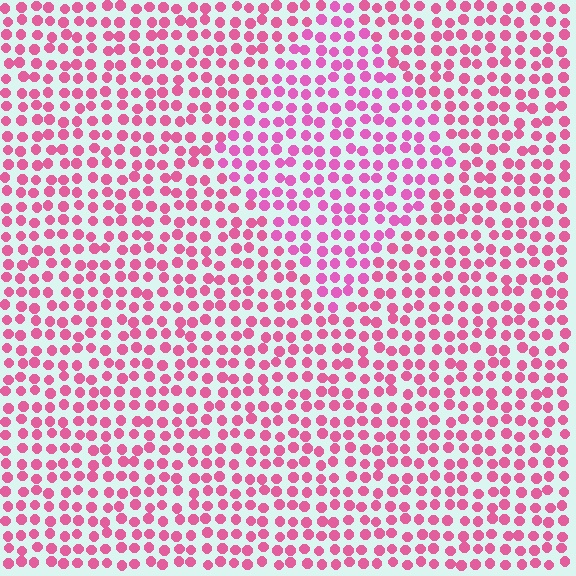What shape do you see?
I see a diamond.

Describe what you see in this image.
The image is filled with small pink elements in a uniform arrangement. A diamond-shaped region is visible where the elements are tinted to a slightly different hue, forming a subtle color boundary.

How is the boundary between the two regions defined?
The boundary is defined purely by a slight shift in hue (about 16 degrees). Spacing, size, and orientation are identical on both sides.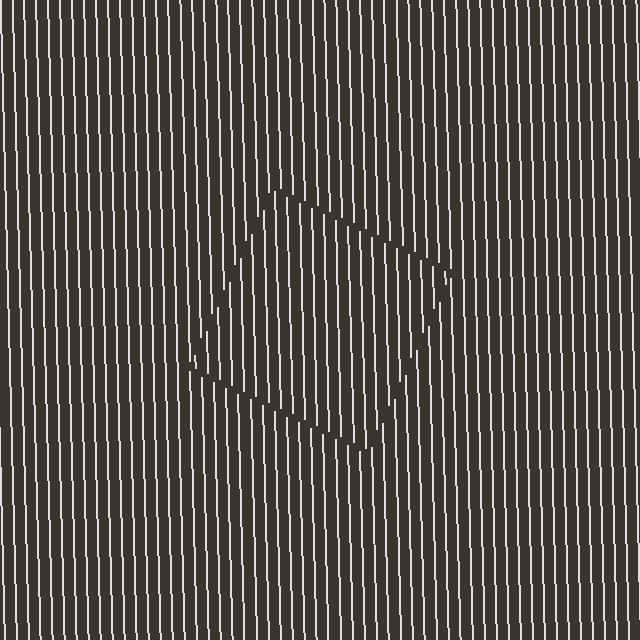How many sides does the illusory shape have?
4 sides — the line-ends trace a square.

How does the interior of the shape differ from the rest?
The interior of the shape contains the same grating, shifted by half a period — the contour is defined by the phase discontinuity where line-ends from the inner and outer gratings abut.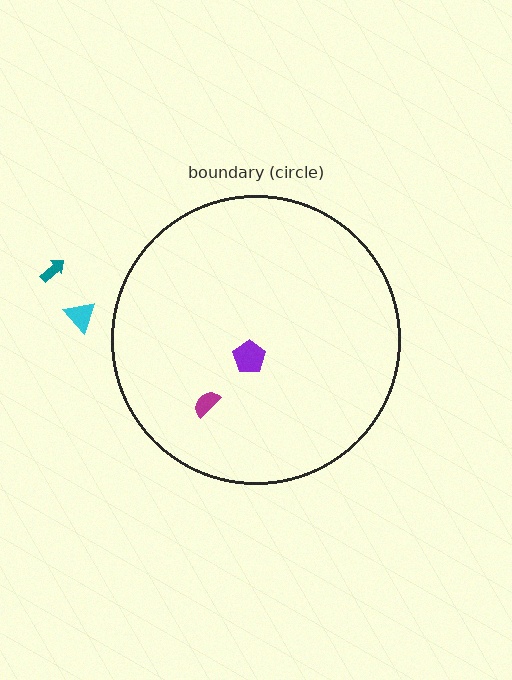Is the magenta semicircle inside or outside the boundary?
Inside.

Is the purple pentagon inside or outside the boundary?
Inside.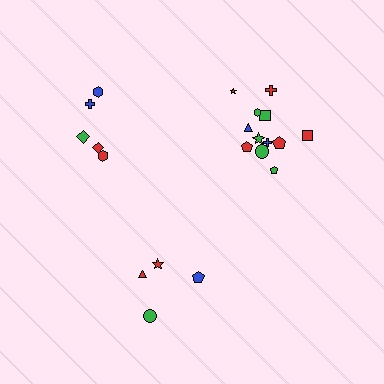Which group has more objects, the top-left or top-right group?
The top-right group.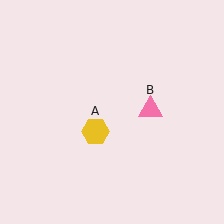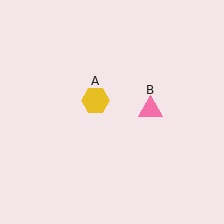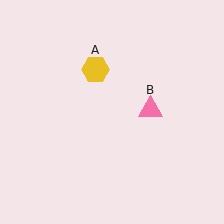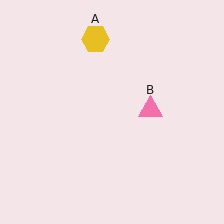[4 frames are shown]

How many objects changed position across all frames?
1 object changed position: yellow hexagon (object A).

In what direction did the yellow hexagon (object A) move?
The yellow hexagon (object A) moved up.